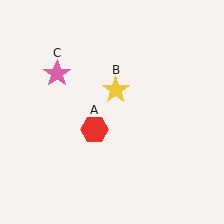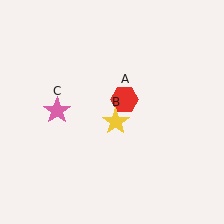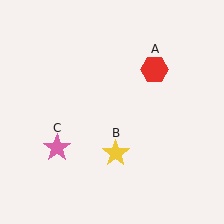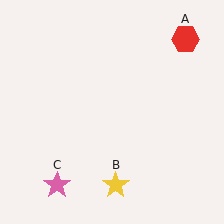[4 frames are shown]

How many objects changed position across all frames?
3 objects changed position: red hexagon (object A), yellow star (object B), pink star (object C).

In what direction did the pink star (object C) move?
The pink star (object C) moved down.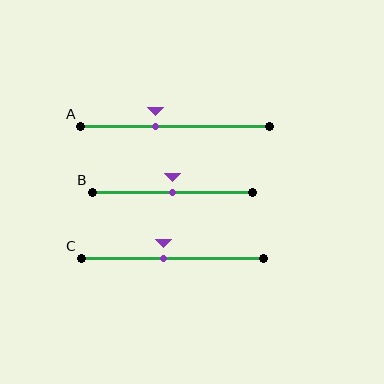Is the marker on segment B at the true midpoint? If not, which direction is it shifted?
Yes, the marker on segment B is at the true midpoint.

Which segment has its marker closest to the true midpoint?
Segment B has its marker closest to the true midpoint.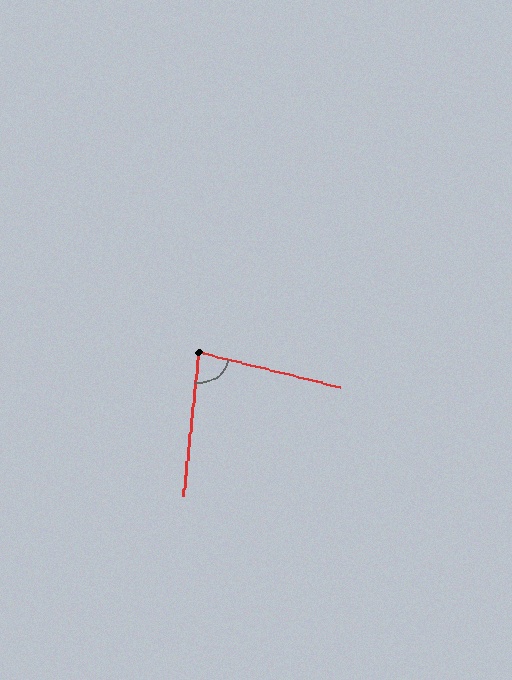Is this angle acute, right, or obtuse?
It is acute.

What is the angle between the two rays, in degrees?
Approximately 82 degrees.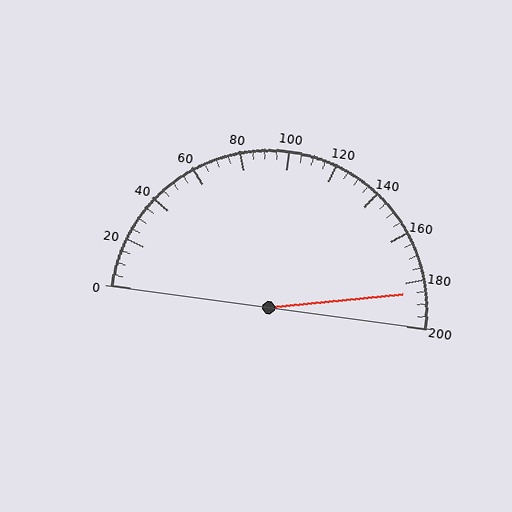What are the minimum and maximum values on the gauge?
The gauge ranges from 0 to 200.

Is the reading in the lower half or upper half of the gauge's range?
The reading is in the upper half of the range (0 to 200).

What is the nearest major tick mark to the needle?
The nearest major tick mark is 180.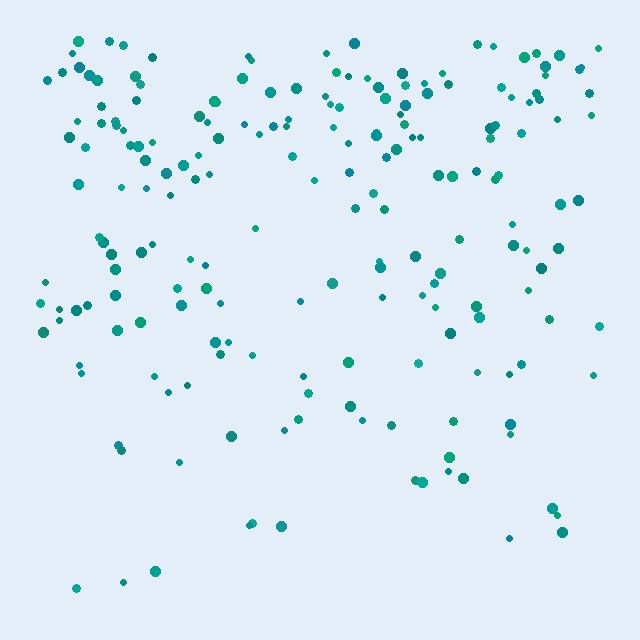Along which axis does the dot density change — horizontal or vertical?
Vertical.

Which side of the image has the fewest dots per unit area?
The bottom.